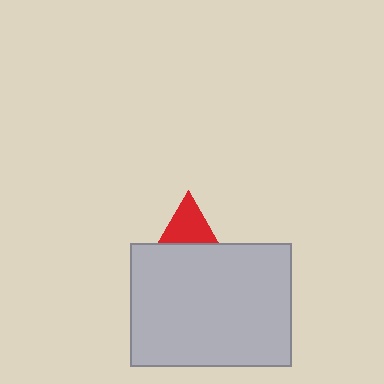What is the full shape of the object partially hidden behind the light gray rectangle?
The partially hidden object is a red triangle.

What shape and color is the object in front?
The object in front is a light gray rectangle.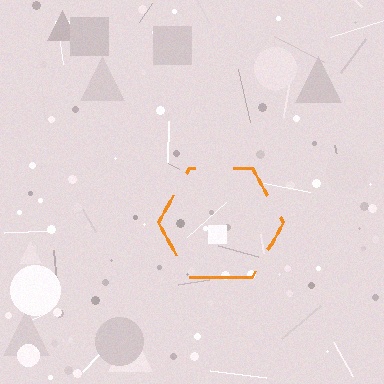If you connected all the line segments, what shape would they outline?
They would outline a hexagon.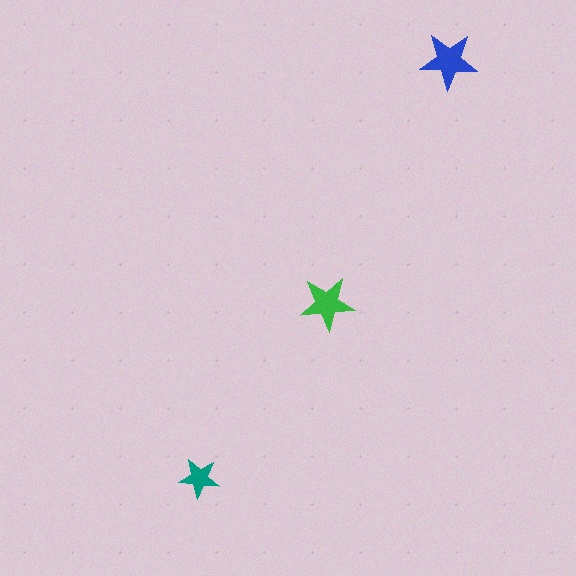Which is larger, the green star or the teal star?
The green one.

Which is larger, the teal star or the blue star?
The blue one.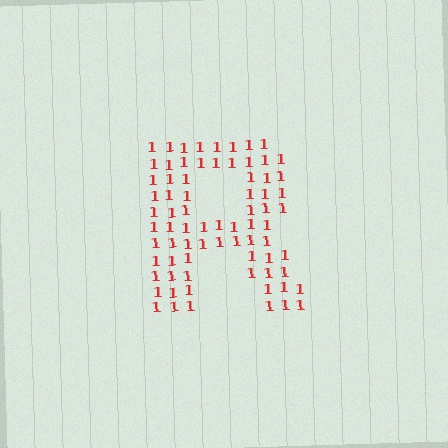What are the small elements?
The small elements are digit 1's.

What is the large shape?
The large shape is the letter R.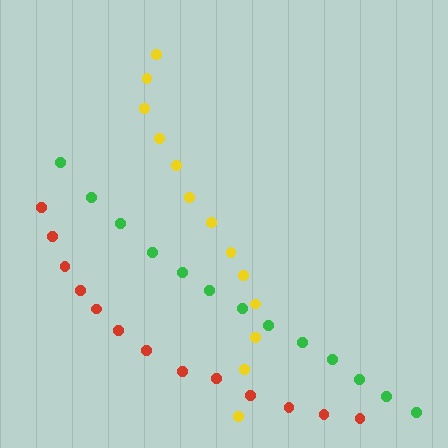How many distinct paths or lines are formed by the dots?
There are 3 distinct paths.